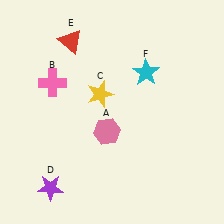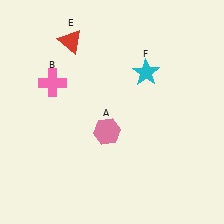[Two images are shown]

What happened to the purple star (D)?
The purple star (D) was removed in Image 2. It was in the bottom-left area of Image 1.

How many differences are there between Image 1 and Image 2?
There are 2 differences between the two images.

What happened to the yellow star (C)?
The yellow star (C) was removed in Image 2. It was in the top-left area of Image 1.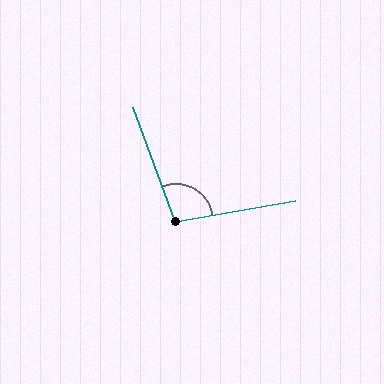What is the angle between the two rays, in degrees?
Approximately 101 degrees.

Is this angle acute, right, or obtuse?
It is obtuse.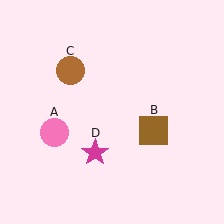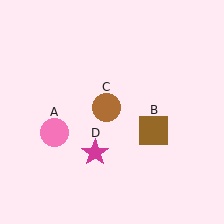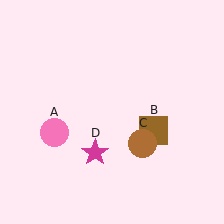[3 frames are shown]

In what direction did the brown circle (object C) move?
The brown circle (object C) moved down and to the right.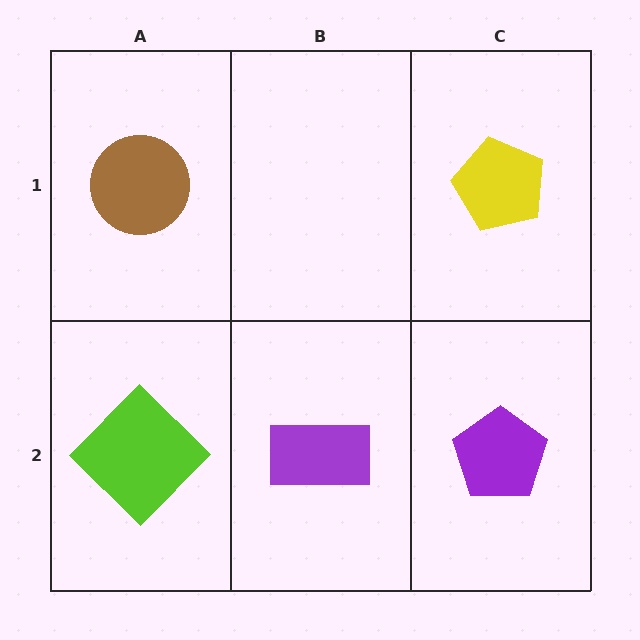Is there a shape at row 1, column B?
No, that cell is empty.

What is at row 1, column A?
A brown circle.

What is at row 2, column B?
A purple rectangle.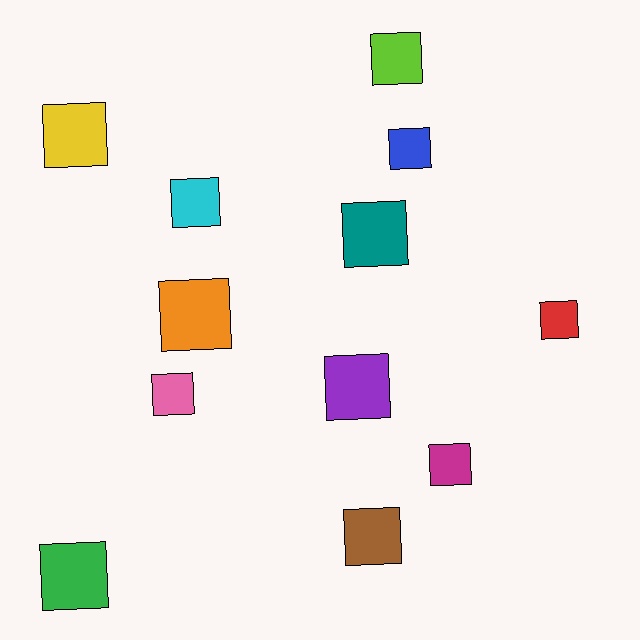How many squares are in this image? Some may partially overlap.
There are 12 squares.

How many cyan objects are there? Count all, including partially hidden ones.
There is 1 cyan object.